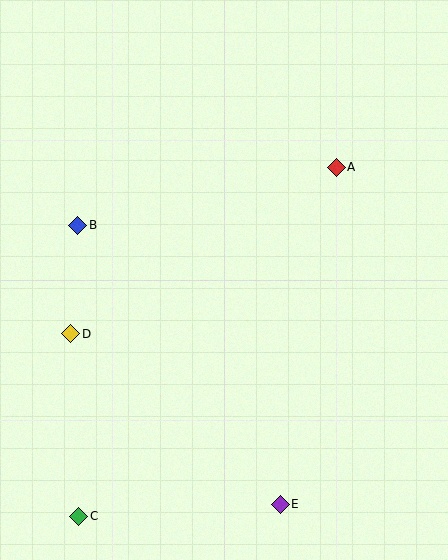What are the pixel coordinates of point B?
Point B is at (78, 225).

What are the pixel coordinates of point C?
Point C is at (79, 516).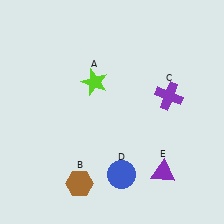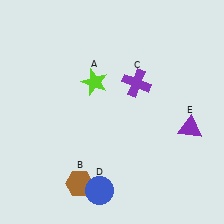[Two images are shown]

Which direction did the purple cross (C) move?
The purple cross (C) moved left.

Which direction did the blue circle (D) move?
The blue circle (D) moved left.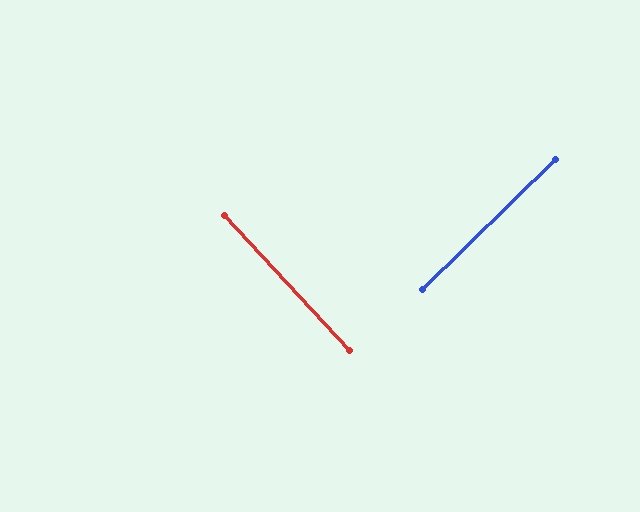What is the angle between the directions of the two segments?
Approximately 88 degrees.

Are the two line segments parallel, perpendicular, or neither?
Perpendicular — they meet at approximately 88°.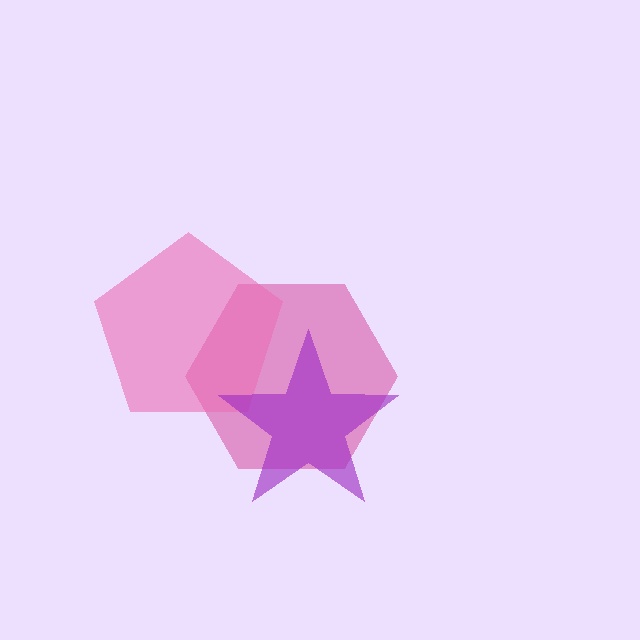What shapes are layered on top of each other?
The layered shapes are: a magenta hexagon, a pink pentagon, a purple star.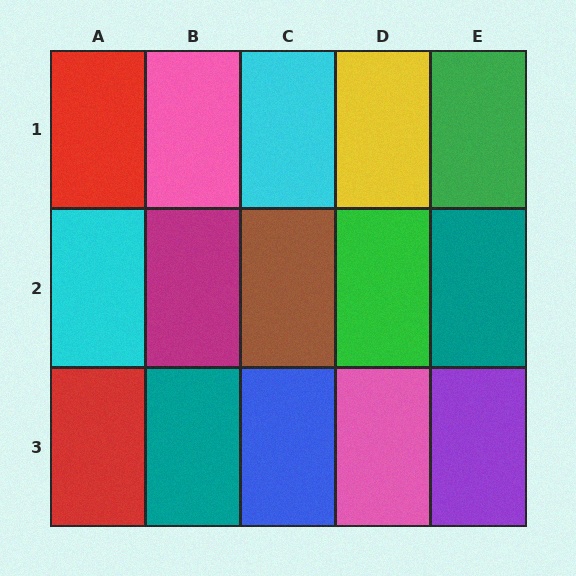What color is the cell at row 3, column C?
Blue.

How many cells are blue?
1 cell is blue.